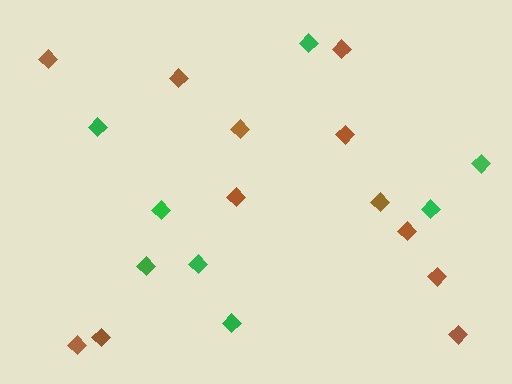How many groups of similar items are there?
There are 2 groups: one group of brown diamonds (12) and one group of green diamonds (8).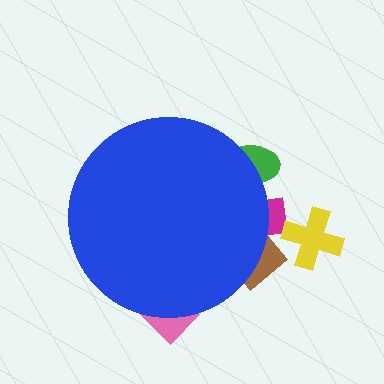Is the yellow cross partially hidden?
No, the yellow cross is fully visible.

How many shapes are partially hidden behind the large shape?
4 shapes are partially hidden.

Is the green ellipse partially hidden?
Yes, the green ellipse is partially hidden behind the blue circle.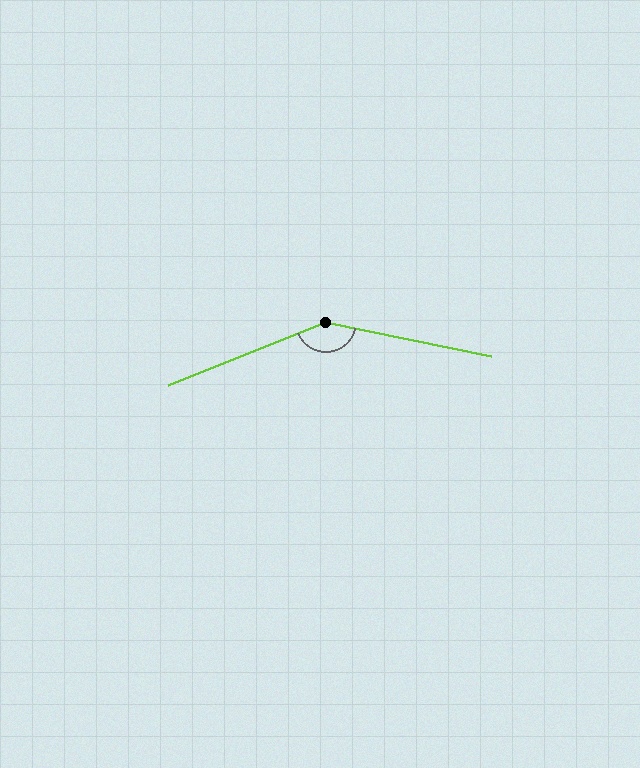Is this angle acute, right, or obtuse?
It is obtuse.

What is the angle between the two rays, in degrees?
Approximately 146 degrees.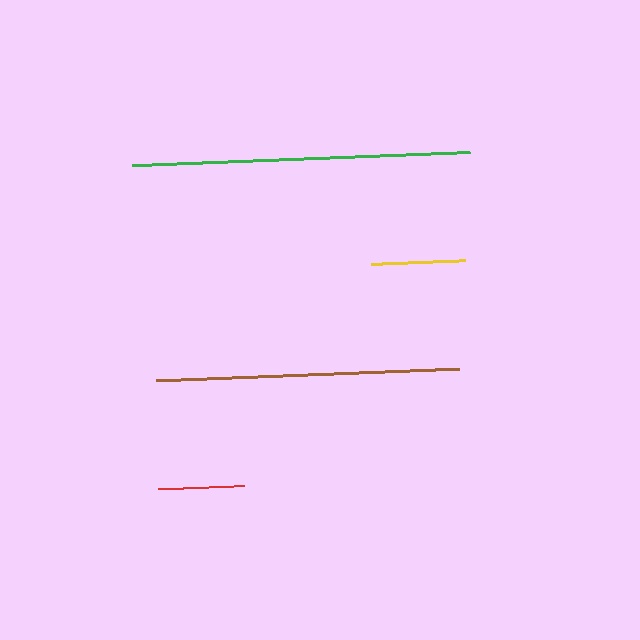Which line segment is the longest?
The green line is the longest at approximately 338 pixels.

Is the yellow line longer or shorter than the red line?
The yellow line is longer than the red line.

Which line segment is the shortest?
The red line is the shortest at approximately 87 pixels.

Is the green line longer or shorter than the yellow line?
The green line is longer than the yellow line.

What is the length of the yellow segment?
The yellow segment is approximately 94 pixels long.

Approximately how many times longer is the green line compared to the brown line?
The green line is approximately 1.1 times the length of the brown line.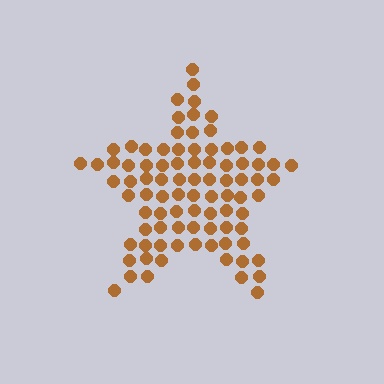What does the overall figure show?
The overall figure shows a star.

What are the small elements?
The small elements are circles.